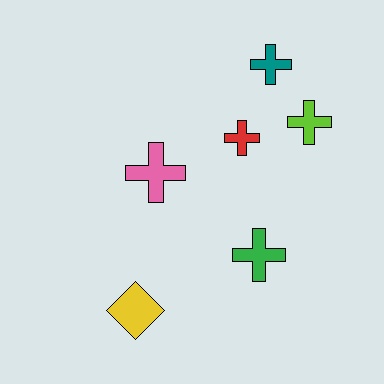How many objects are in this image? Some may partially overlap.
There are 6 objects.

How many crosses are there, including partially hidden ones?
There are 5 crosses.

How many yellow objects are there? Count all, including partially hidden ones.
There is 1 yellow object.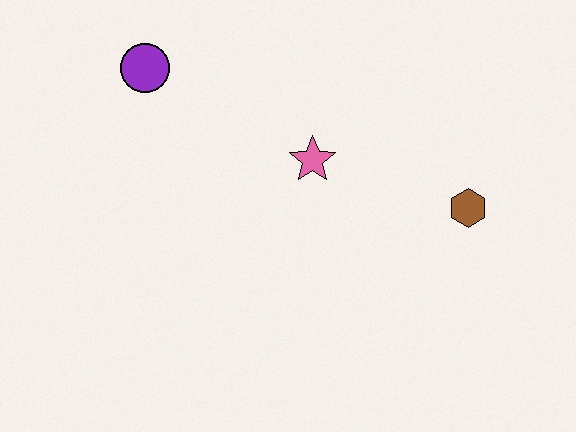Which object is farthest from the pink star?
The purple circle is farthest from the pink star.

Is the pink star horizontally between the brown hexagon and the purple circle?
Yes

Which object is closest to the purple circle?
The pink star is closest to the purple circle.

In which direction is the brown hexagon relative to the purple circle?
The brown hexagon is to the right of the purple circle.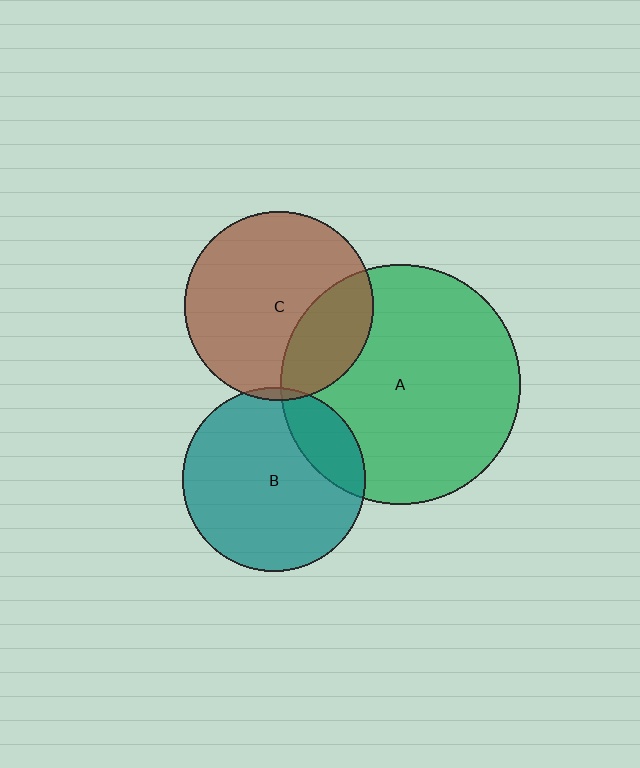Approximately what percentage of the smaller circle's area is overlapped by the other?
Approximately 20%.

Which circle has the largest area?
Circle A (green).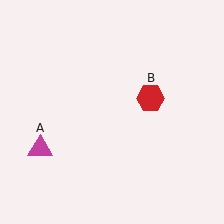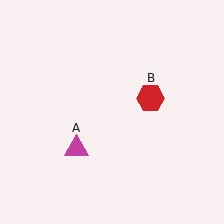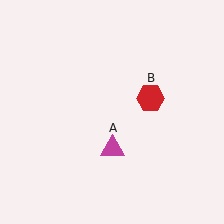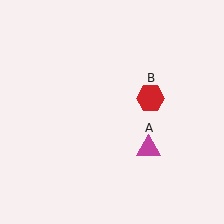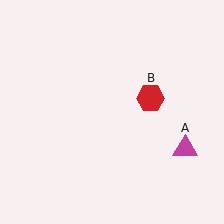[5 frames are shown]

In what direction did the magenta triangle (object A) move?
The magenta triangle (object A) moved right.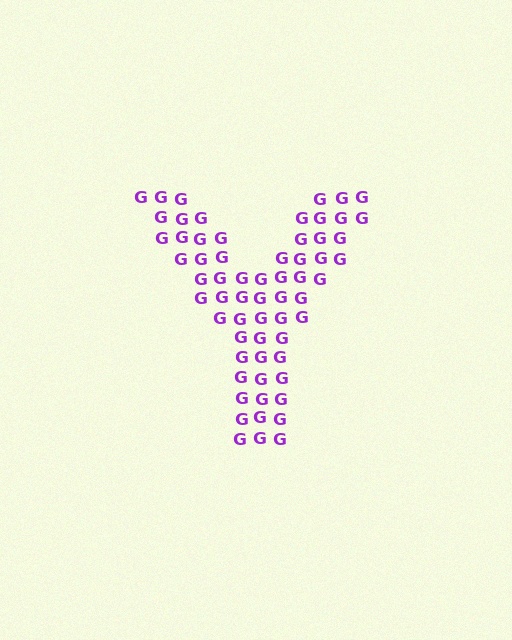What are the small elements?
The small elements are letter G's.